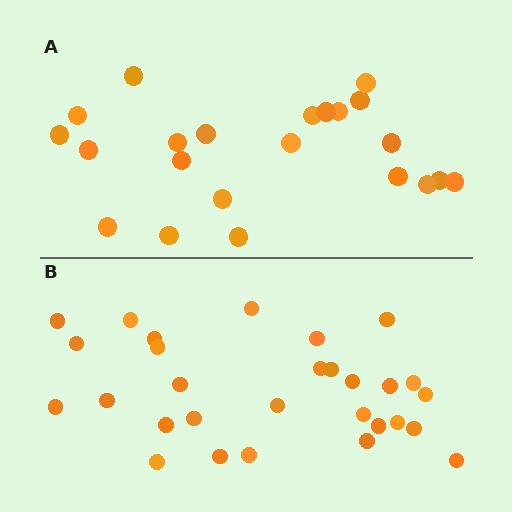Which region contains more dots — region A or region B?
Region B (the bottom region) has more dots.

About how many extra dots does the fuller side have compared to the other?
Region B has roughly 8 or so more dots than region A.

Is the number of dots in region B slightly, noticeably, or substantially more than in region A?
Region B has noticeably more, but not dramatically so. The ratio is roughly 1.3 to 1.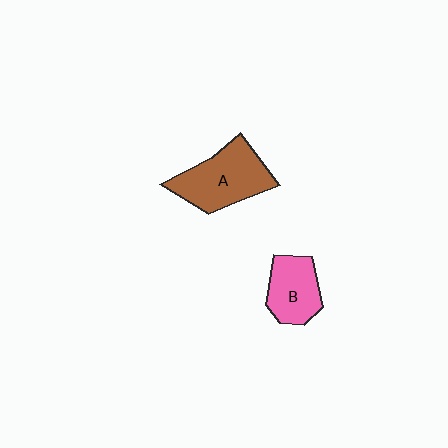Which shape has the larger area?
Shape A (brown).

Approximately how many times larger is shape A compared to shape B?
Approximately 1.5 times.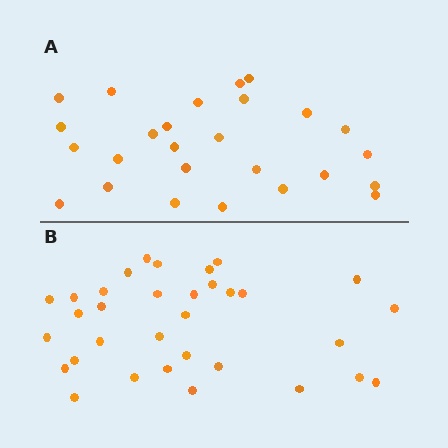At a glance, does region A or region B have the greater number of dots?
Region B (the bottom region) has more dots.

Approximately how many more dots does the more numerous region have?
Region B has roughly 8 or so more dots than region A.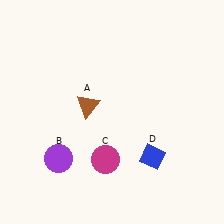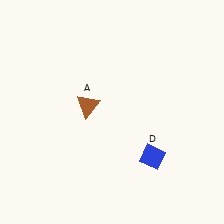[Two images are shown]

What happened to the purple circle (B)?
The purple circle (B) was removed in Image 2. It was in the bottom-left area of Image 1.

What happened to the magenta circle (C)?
The magenta circle (C) was removed in Image 2. It was in the bottom-left area of Image 1.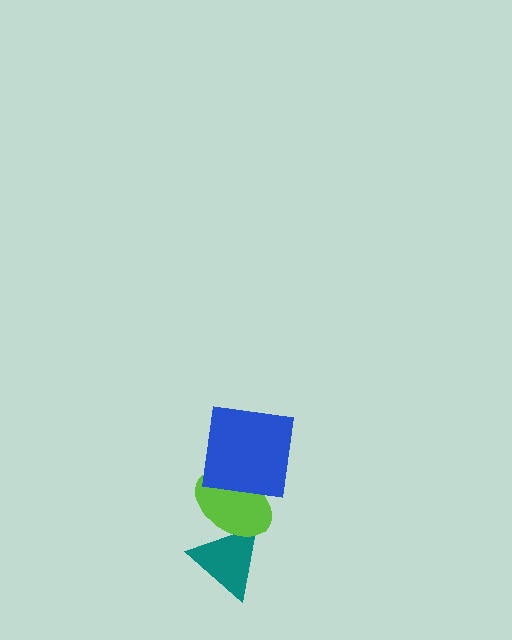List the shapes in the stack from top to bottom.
From top to bottom: the blue square, the lime ellipse, the teal triangle.